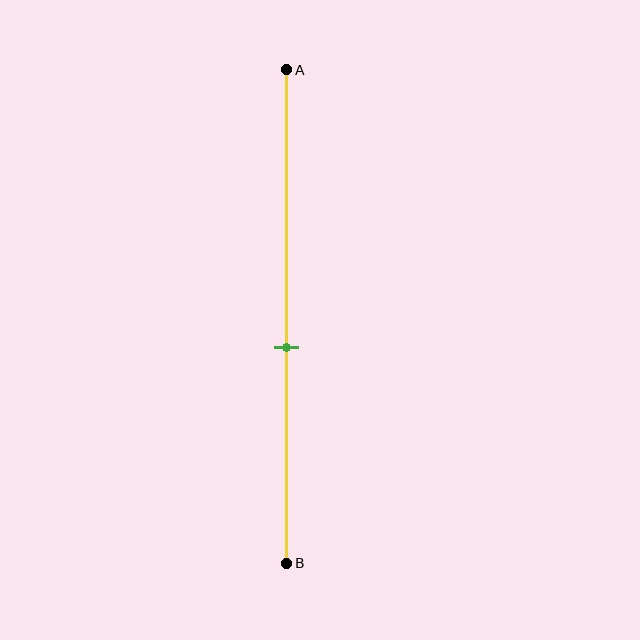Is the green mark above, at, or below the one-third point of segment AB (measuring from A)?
The green mark is below the one-third point of segment AB.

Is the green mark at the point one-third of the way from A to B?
No, the mark is at about 55% from A, not at the 33% one-third point.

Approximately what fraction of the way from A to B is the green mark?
The green mark is approximately 55% of the way from A to B.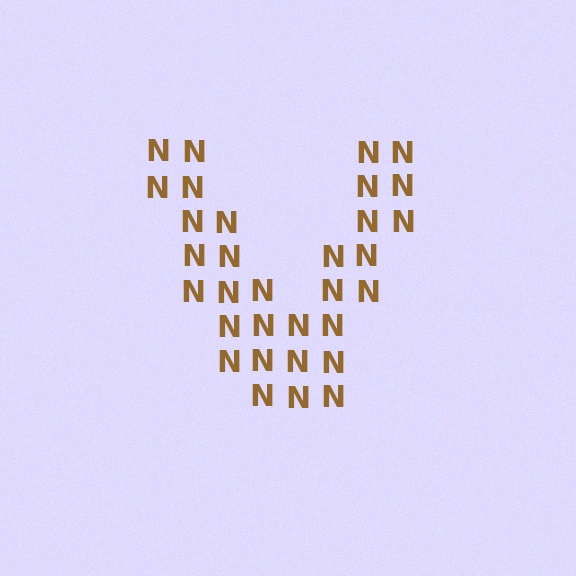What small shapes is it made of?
It is made of small letter N's.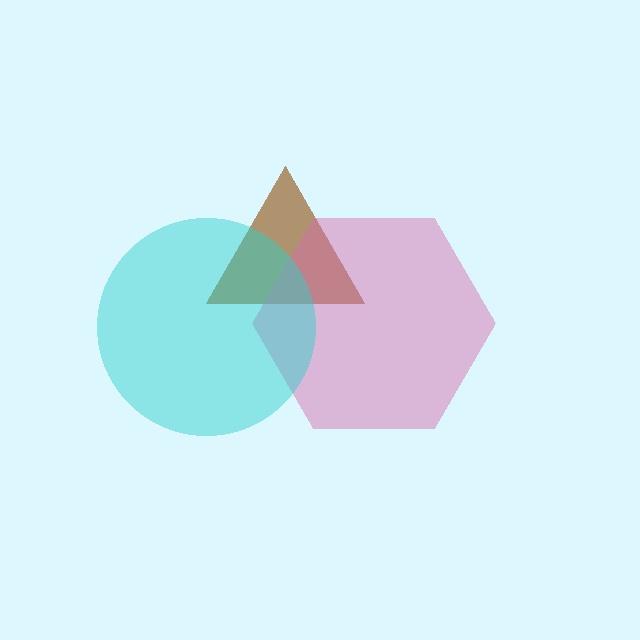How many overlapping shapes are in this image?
There are 3 overlapping shapes in the image.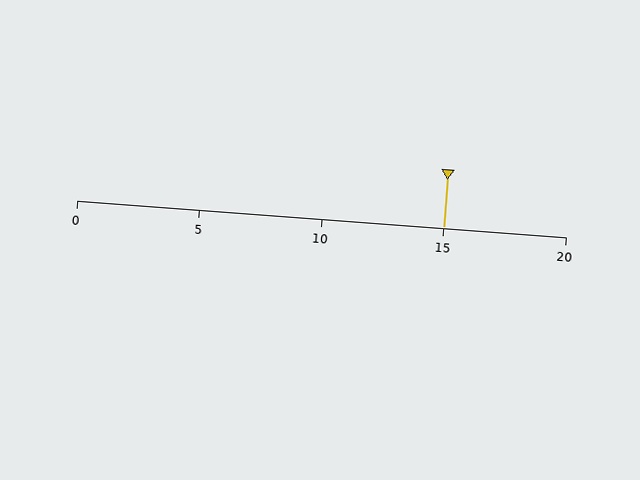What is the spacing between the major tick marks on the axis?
The major ticks are spaced 5 apart.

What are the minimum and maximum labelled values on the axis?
The axis runs from 0 to 20.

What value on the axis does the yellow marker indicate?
The marker indicates approximately 15.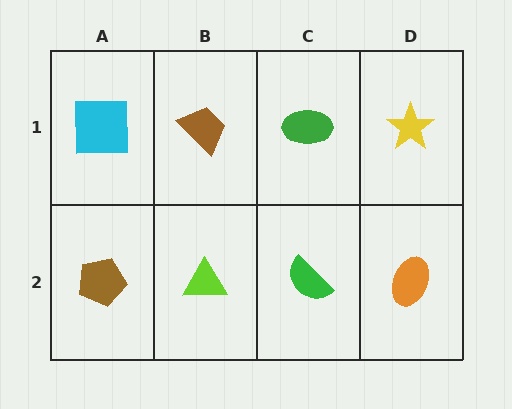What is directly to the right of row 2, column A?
A lime triangle.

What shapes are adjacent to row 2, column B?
A brown trapezoid (row 1, column B), a brown pentagon (row 2, column A), a green semicircle (row 2, column C).